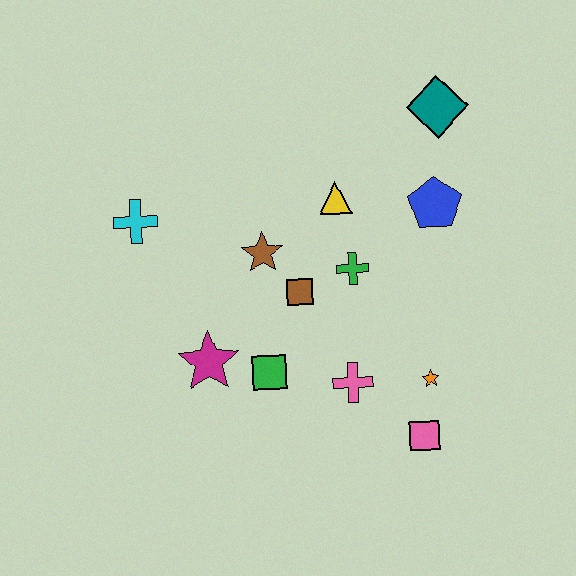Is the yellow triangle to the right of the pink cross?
No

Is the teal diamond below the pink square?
No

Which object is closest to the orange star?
The pink square is closest to the orange star.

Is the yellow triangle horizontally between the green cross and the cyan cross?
Yes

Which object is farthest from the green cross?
The cyan cross is farthest from the green cross.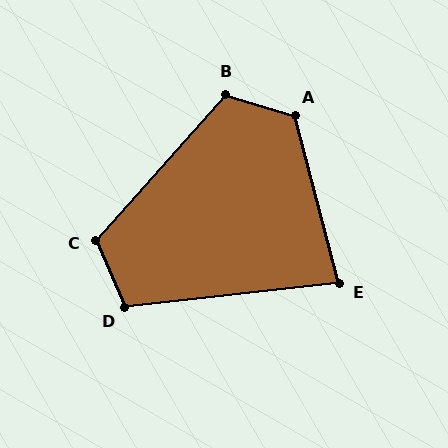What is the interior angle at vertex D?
Approximately 107 degrees (obtuse).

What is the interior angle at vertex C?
Approximately 115 degrees (obtuse).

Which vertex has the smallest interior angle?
E, at approximately 82 degrees.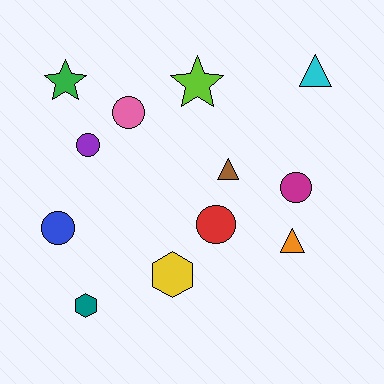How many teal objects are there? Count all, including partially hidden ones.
There is 1 teal object.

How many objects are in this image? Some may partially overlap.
There are 12 objects.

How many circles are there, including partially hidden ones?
There are 5 circles.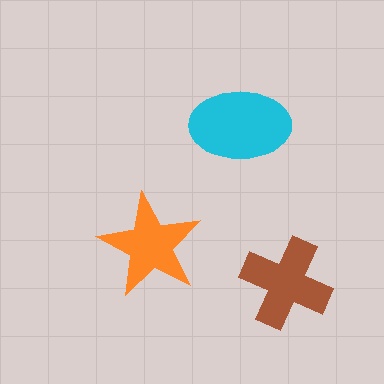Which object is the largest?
The cyan ellipse.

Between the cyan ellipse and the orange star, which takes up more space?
The cyan ellipse.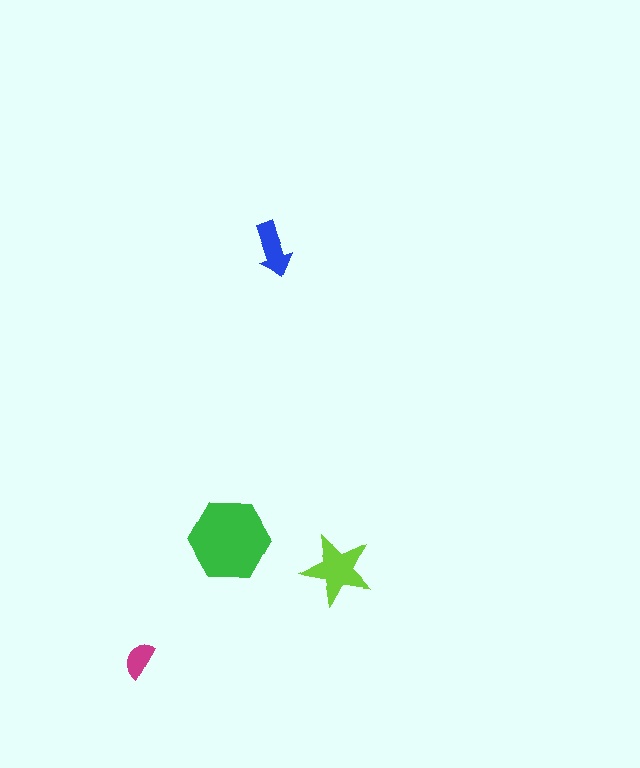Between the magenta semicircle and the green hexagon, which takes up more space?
The green hexagon.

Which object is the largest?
The green hexagon.